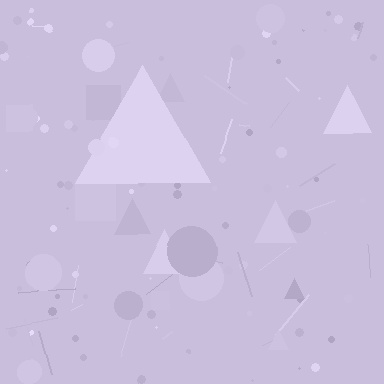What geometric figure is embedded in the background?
A triangle is embedded in the background.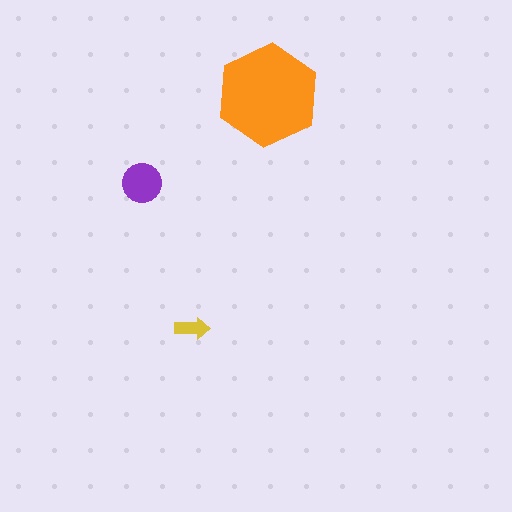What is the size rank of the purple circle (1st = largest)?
2nd.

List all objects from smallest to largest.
The yellow arrow, the purple circle, the orange hexagon.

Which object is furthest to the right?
The orange hexagon is rightmost.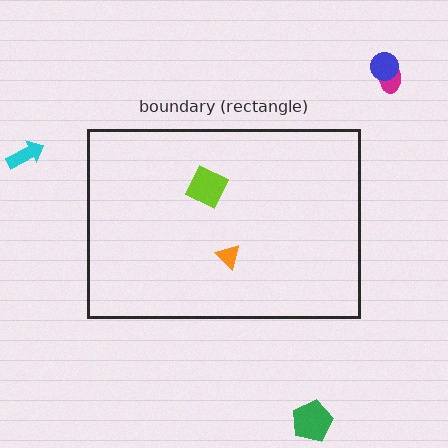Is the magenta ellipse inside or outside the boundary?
Outside.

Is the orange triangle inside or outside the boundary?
Inside.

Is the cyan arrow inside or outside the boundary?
Outside.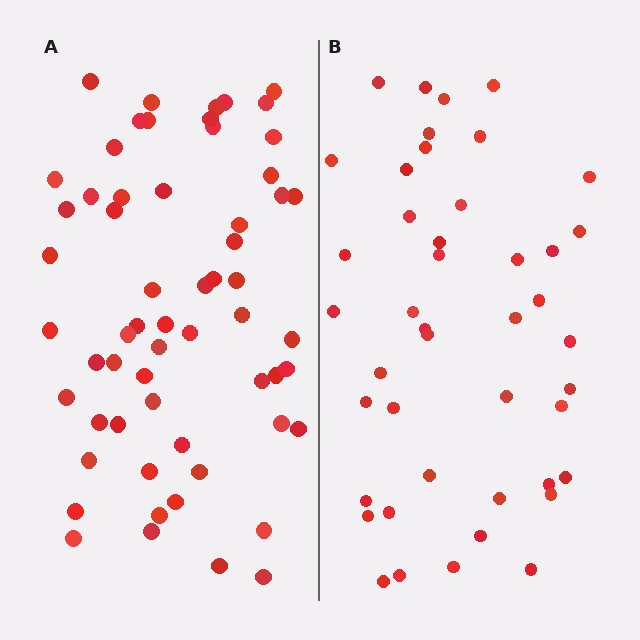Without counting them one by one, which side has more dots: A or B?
Region A (the left region) has more dots.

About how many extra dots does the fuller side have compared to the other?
Region A has approximately 15 more dots than region B.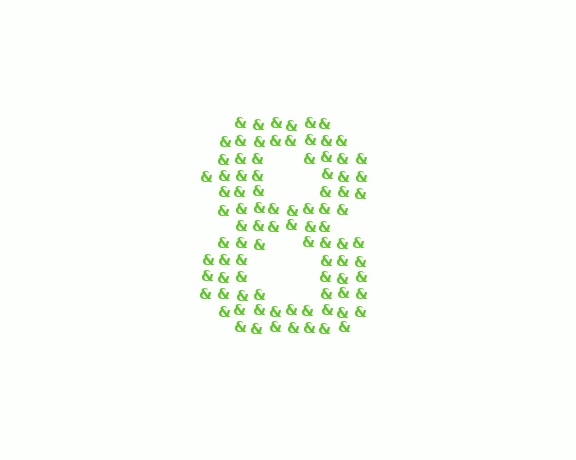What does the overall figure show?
The overall figure shows the digit 8.